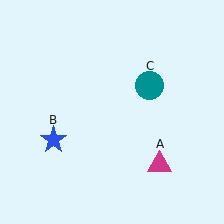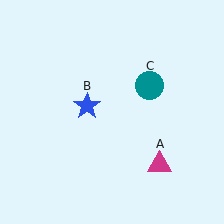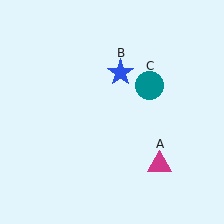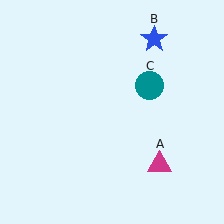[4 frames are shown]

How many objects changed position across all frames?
1 object changed position: blue star (object B).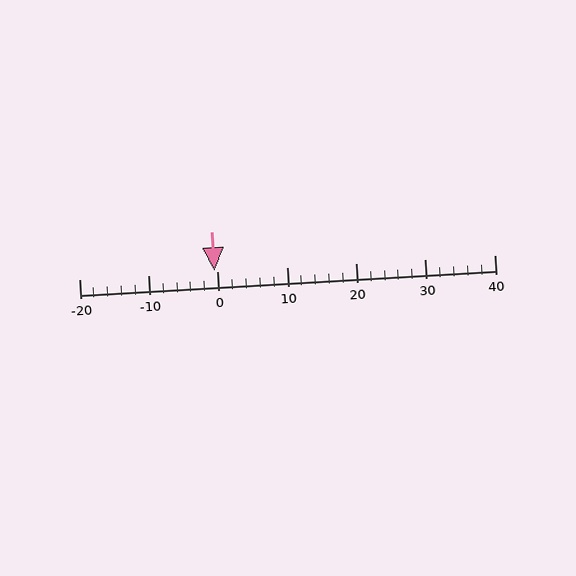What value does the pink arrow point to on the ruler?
The pink arrow points to approximately 0.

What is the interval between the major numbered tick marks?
The major tick marks are spaced 10 units apart.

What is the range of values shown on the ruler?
The ruler shows values from -20 to 40.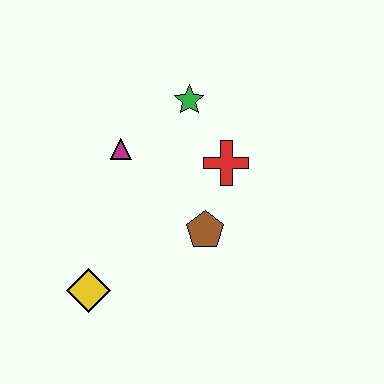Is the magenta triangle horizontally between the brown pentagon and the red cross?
No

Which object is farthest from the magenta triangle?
The yellow diamond is farthest from the magenta triangle.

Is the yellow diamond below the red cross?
Yes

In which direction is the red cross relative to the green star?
The red cross is below the green star.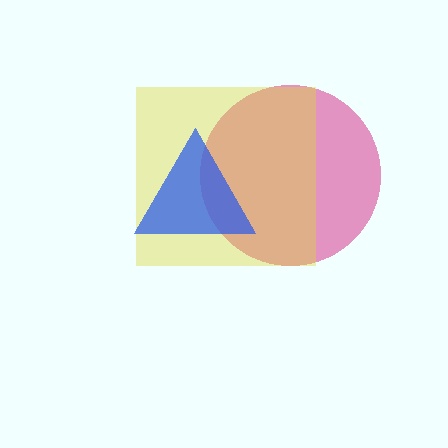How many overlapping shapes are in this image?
There are 3 overlapping shapes in the image.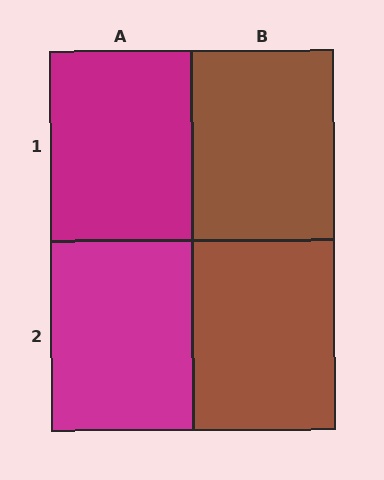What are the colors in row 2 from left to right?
Magenta, brown.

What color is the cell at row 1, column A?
Magenta.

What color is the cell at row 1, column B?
Brown.